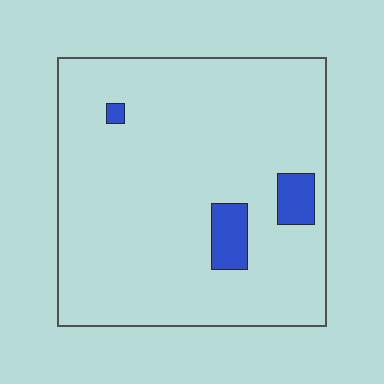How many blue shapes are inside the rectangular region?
3.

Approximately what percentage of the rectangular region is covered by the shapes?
Approximately 5%.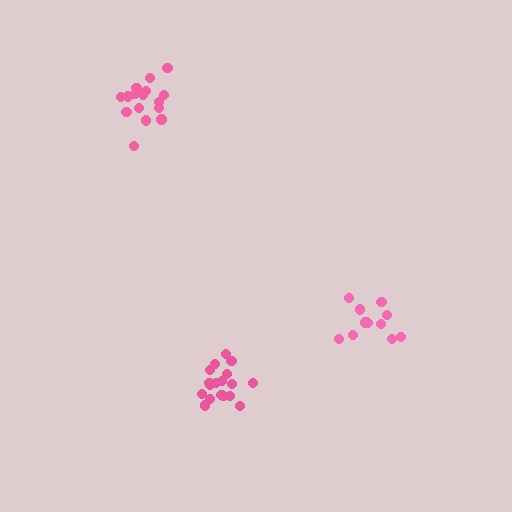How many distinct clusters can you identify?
There are 3 distinct clusters.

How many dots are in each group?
Group 1: 17 dots, Group 2: 18 dots, Group 3: 12 dots (47 total).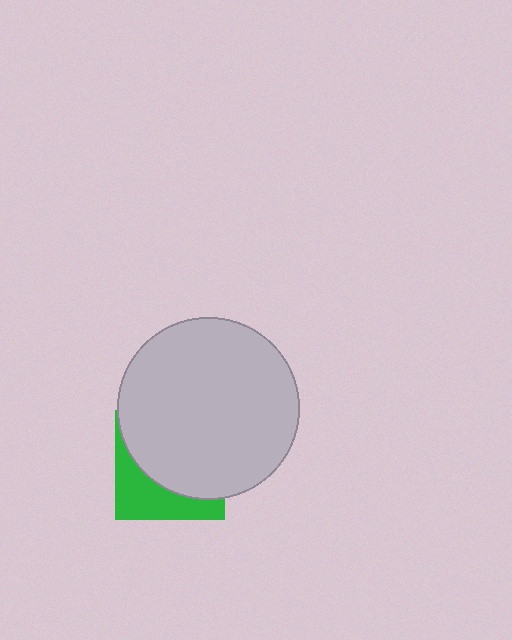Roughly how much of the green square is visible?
A small part of it is visible (roughly 34%).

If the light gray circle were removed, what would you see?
You would see the complete green square.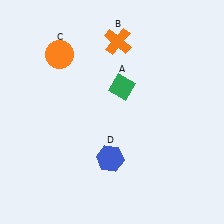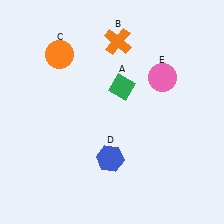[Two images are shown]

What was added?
A pink circle (E) was added in Image 2.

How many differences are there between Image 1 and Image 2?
There is 1 difference between the two images.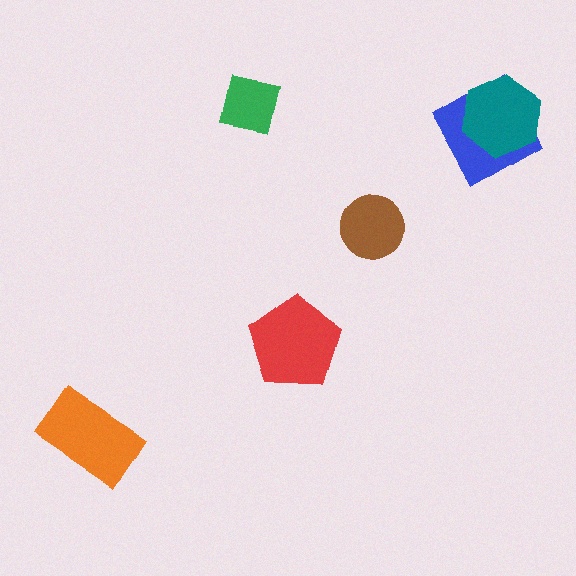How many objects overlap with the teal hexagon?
1 object overlaps with the teal hexagon.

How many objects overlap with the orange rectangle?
0 objects overlap with the orange rectangle.